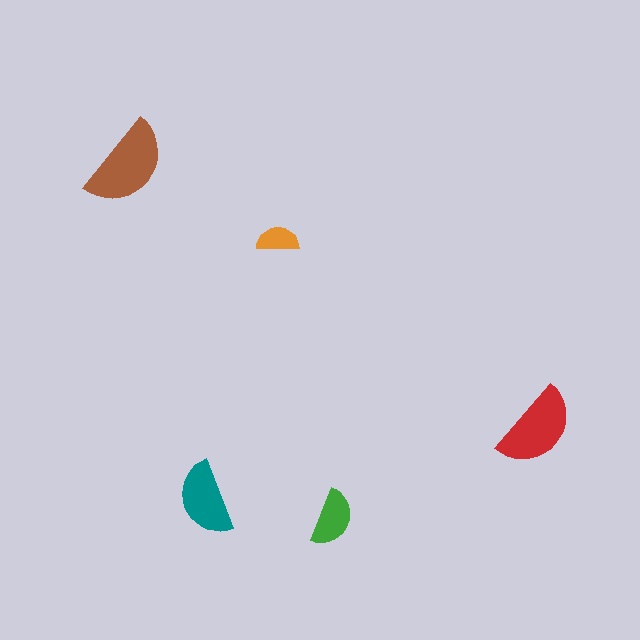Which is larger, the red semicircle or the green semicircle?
The red one.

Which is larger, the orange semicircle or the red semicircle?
The red one.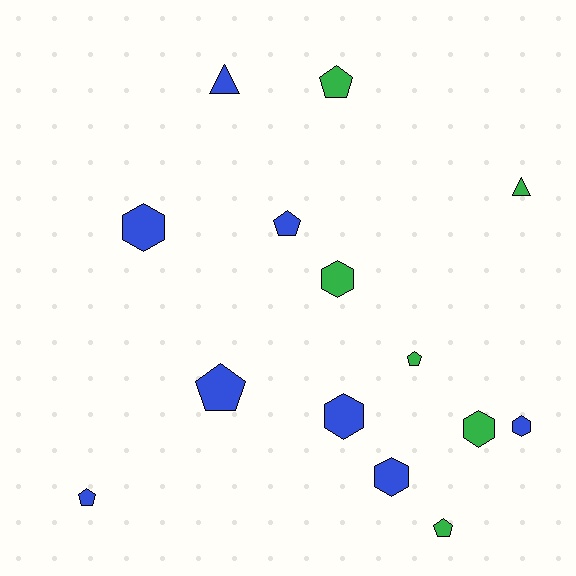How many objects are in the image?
There are 14 objects.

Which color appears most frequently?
Blue, with 8 objects.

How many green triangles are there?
There is 1 green triangle.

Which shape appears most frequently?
Hexagon, with 6 objects.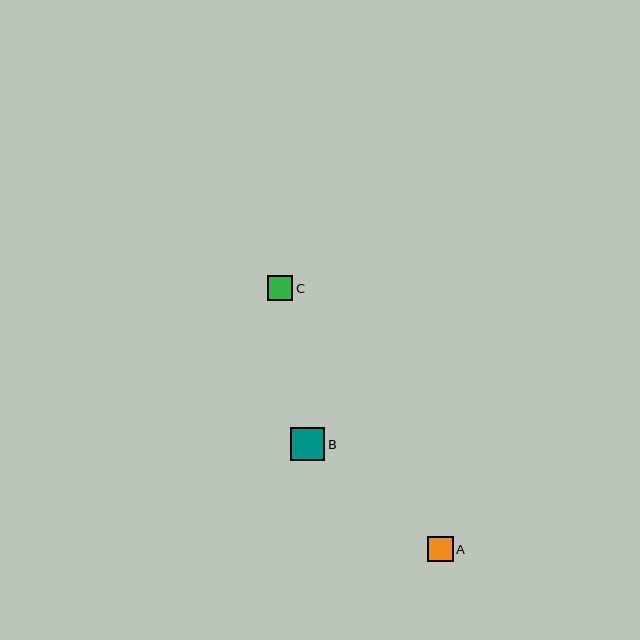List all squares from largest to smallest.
From largest to smallest: B, A, C.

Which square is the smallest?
Square C is the smallest with a size of approximately 25 pixels.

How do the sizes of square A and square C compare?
Square A and square C are approximately the same size.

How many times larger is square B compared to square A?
Square B is approximately 1.3 times the size of square A.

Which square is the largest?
Square B is the largest with a size of approximately 34 pixels.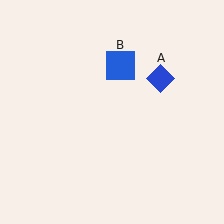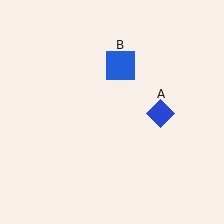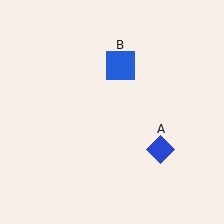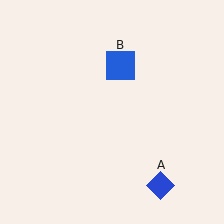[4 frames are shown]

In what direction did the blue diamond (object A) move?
The blue diamond (object A) moved down.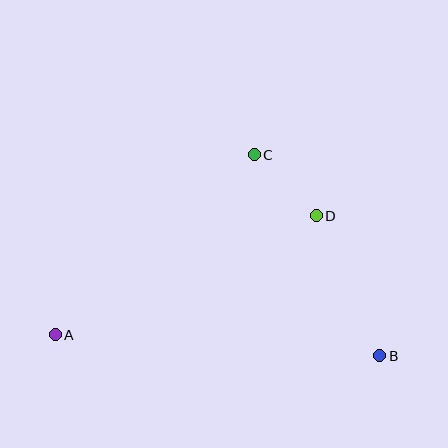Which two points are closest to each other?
Points C and D are closest to each other.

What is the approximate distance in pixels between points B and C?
The distance between B and C is approximately 237 pixels.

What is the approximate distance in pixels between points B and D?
The distance between B and D is approximately 153 pixels.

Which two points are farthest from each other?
Points A and B are farthest from each other.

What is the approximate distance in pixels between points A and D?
The distance between A and D is approximately 287 pixels.